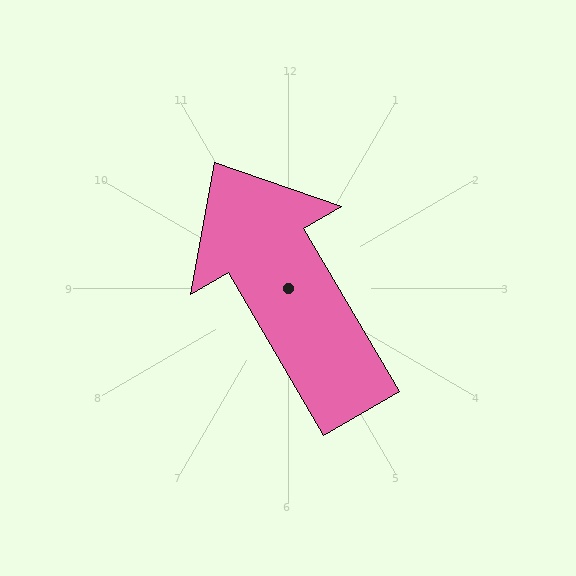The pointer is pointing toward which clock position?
Roughly 11 o'clock.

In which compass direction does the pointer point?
Northwest.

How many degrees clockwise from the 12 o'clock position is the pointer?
Approximately 330 degrees.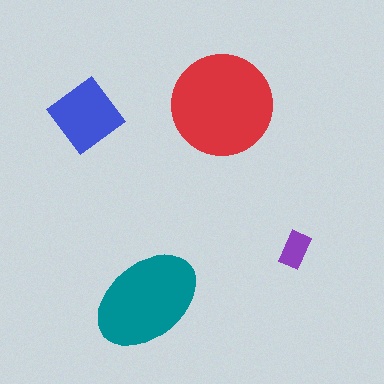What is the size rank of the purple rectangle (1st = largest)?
4th.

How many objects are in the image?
There are 4 objects in the image.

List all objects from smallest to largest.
The purple rectangle, the blue diamond, the teal ellipse, the red circle.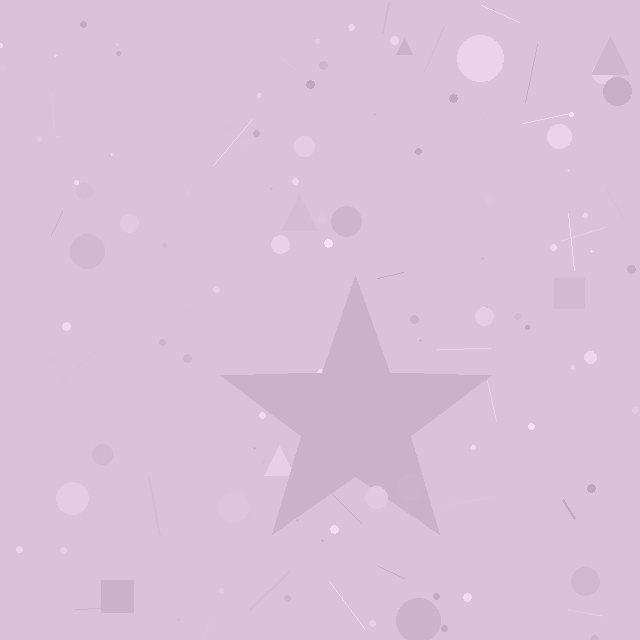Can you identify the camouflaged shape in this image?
The camouflaged shape is a star.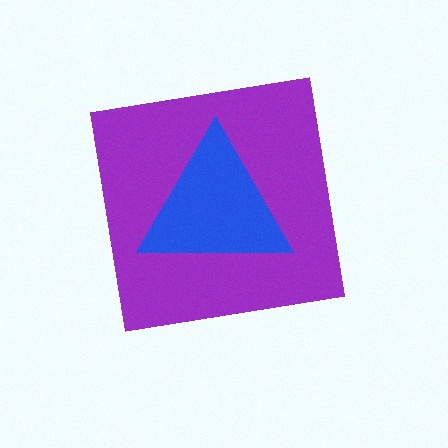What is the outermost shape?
The purple square.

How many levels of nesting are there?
2.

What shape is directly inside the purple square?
The blue triangle.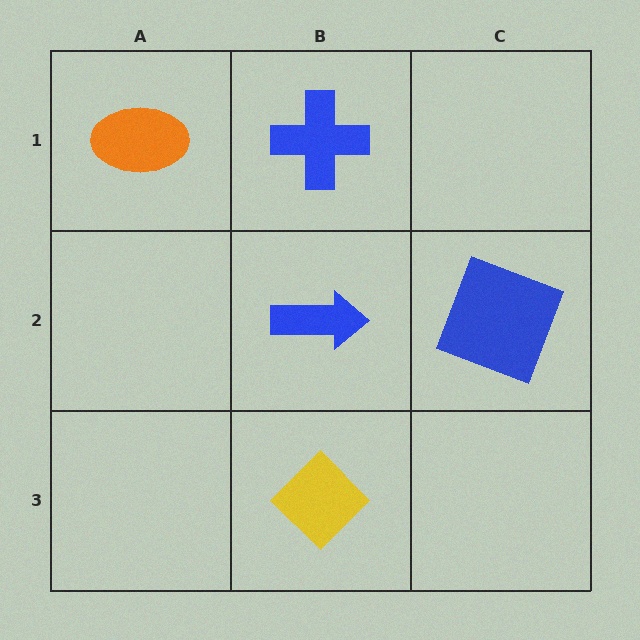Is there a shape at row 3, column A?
No, that cell is empty.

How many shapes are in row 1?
2 shapes.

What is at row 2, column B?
A blue arrow.